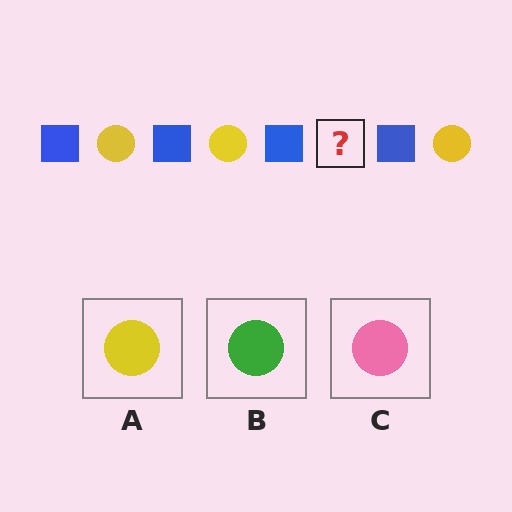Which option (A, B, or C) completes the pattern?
A.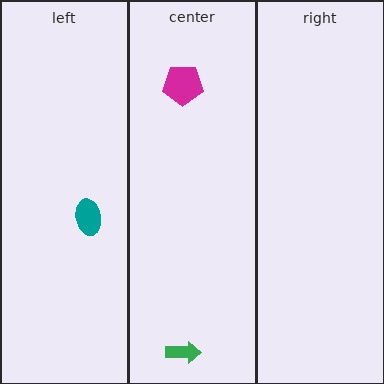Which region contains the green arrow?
The center region.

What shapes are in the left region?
The teal ellipse.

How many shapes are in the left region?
1.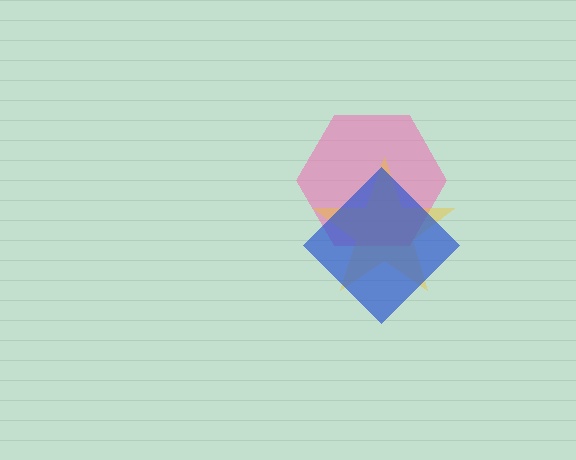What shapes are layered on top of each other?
The layered shapes are: a pink hexagon, a yellow star, a blue diamond.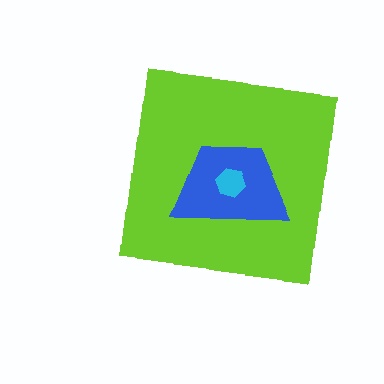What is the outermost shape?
The lime square.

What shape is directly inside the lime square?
The blue trapezoid.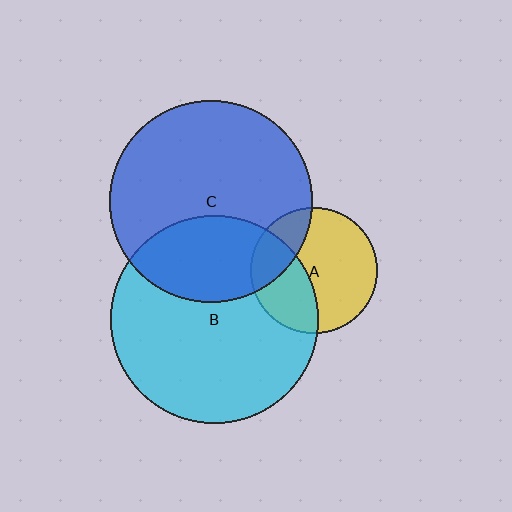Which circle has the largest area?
Circle B (cyan).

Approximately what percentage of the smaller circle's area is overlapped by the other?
Approximately 30%.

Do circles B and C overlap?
Yes.